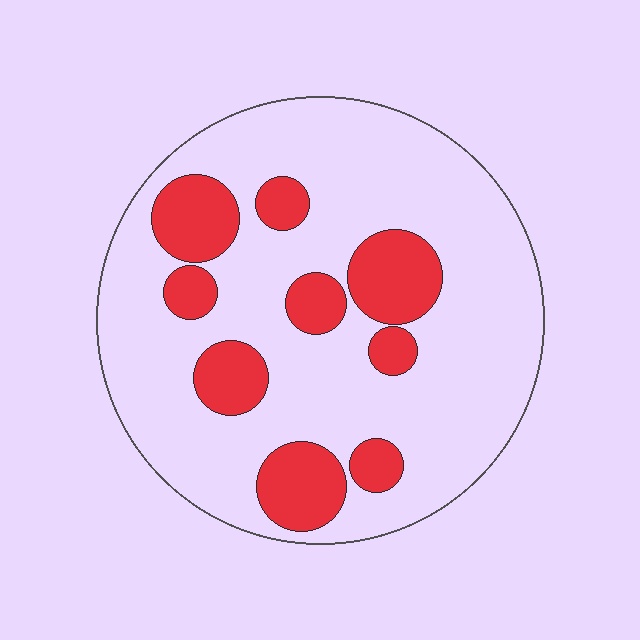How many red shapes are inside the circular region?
9.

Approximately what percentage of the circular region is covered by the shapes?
Approximately 25%.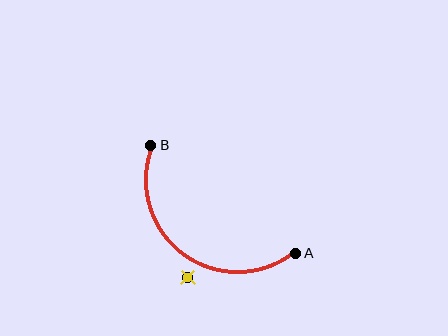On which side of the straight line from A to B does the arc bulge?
The arc bulges below and to the left of the straight line connecting A and B.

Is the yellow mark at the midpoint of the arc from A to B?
No — the yellow mark does not lie on the arc at all. It sits slightly outside the curve.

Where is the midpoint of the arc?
The arc midpoint is the point on the curve farthest from the straight line joining A and B. It sits below and to the left of that line.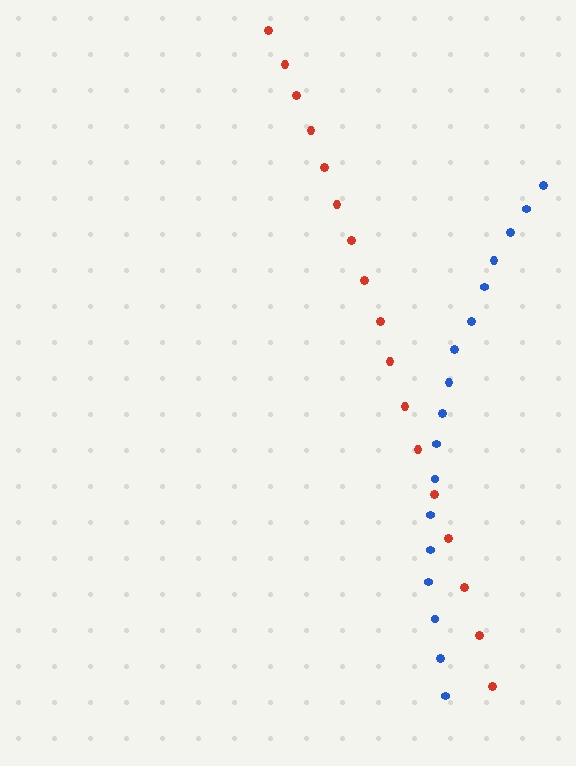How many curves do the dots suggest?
There are 2 distinct paths.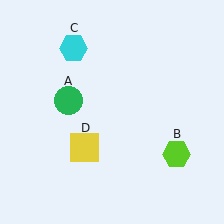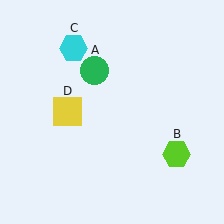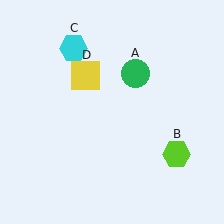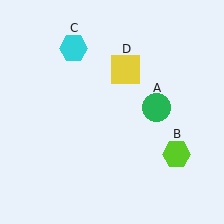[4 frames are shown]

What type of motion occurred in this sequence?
The green circle (object A), yellow square (object D) rotated clockwise around the center of the scene.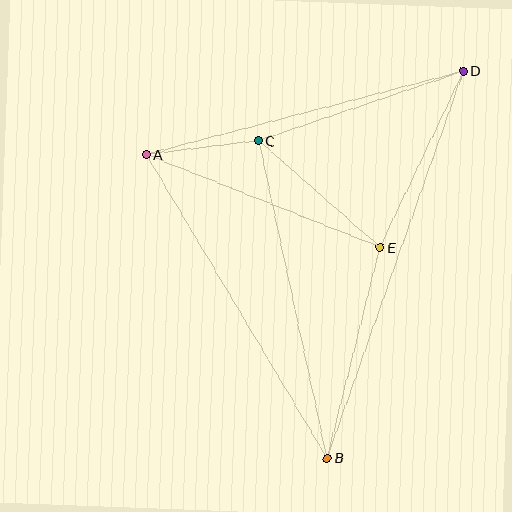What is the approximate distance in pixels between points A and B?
The distance between A and B is approximately 353 pixels.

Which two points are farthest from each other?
Points B and D are farthest from each other.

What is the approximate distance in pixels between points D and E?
The distance between D and E is approximately 195 pixels.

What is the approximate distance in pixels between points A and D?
The distance between A and D is approximately 328 pixels.